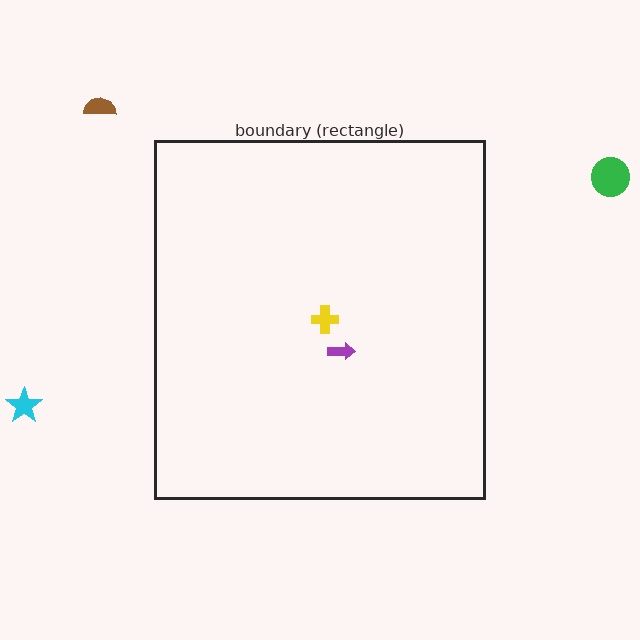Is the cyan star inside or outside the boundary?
Outside.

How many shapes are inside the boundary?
2 inside, 3 outside.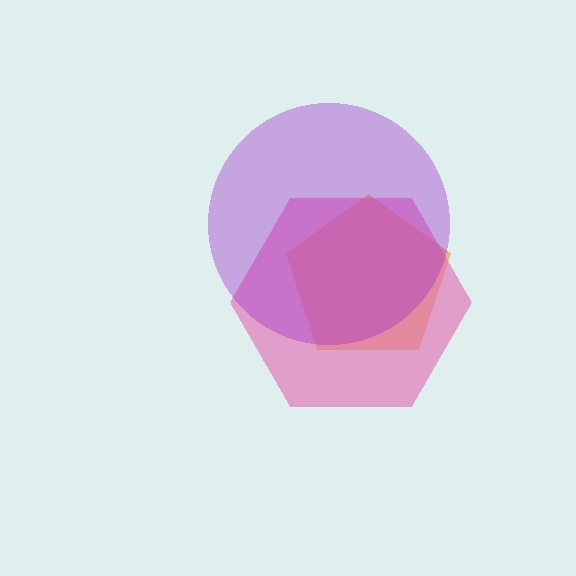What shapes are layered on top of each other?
The layered shapes are: an orange pentagon, a pink hexagon, a purple circle.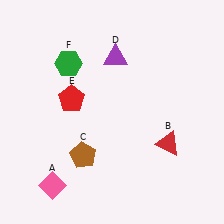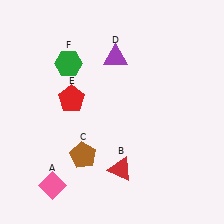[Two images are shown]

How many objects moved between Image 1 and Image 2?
1 object moved between the two images.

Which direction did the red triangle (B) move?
The red triangle (B) moved left.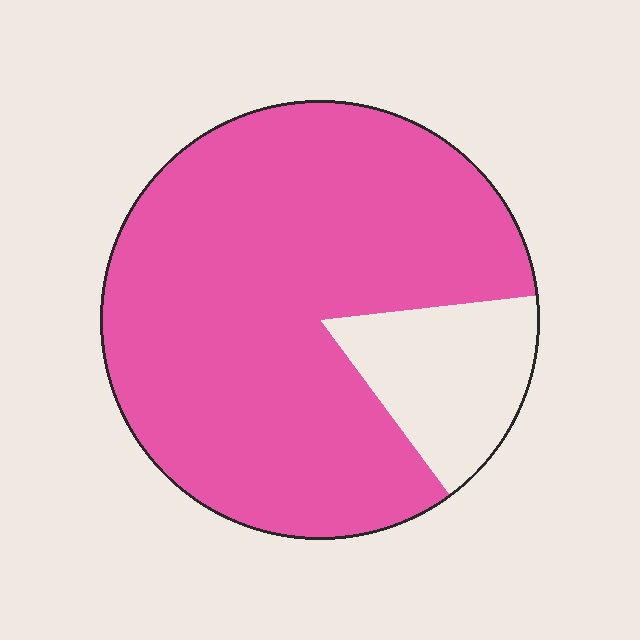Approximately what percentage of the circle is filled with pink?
Approximately 85%.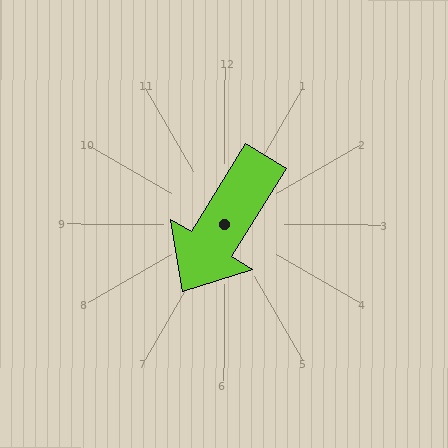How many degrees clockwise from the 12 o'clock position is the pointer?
Approximately 212 degrees.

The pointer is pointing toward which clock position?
Roughly 7 o'clock.